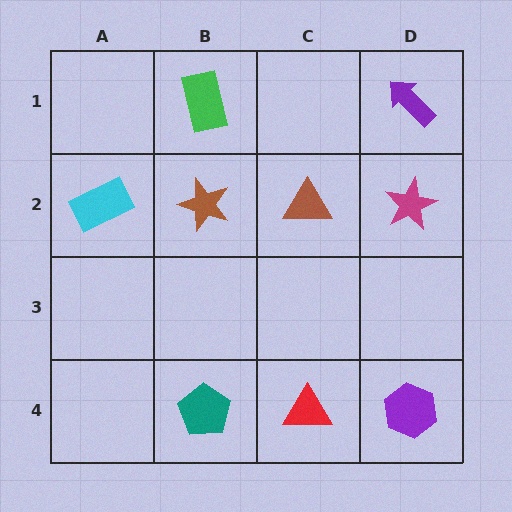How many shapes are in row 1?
2 shapes.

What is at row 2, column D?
A magenta star.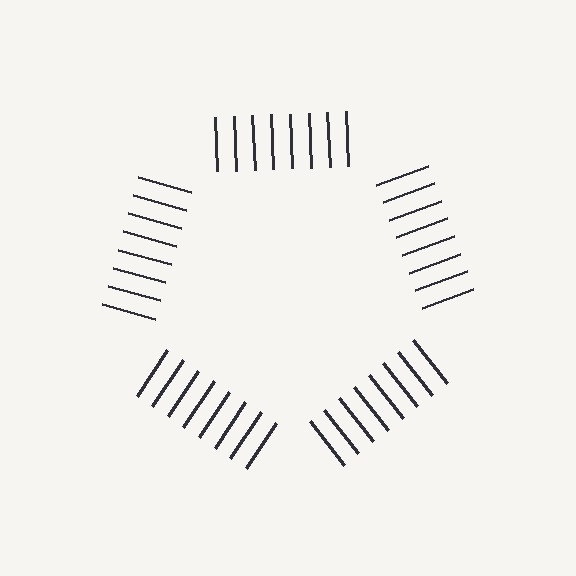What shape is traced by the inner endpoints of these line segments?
An illusory pentagon — the line segments terminate on its edges but no continuous stroke is drawn.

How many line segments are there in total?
40 — 8 along each of the 5 edges.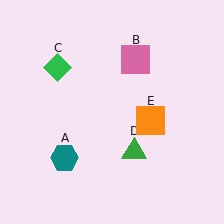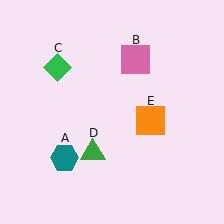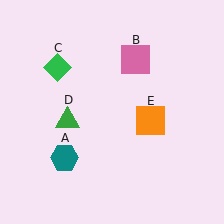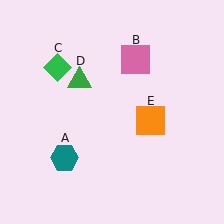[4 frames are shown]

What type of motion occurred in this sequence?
The green triangle (object D) rotated clockwise around the center of the scene.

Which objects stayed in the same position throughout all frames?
Teal hexagon (object A) and pink square (object B) and green diamond (object C) and orange square (object E) remained stationary.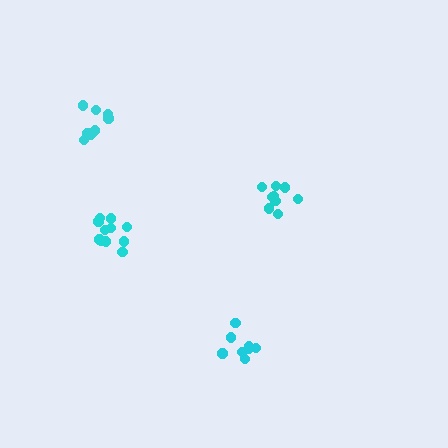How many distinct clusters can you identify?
There are 4 distinct clusters.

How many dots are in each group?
Group 1: 8 dots, Group 2: 8 dots, Group 3: 11 dots, Group 4: 9 dots (36 total).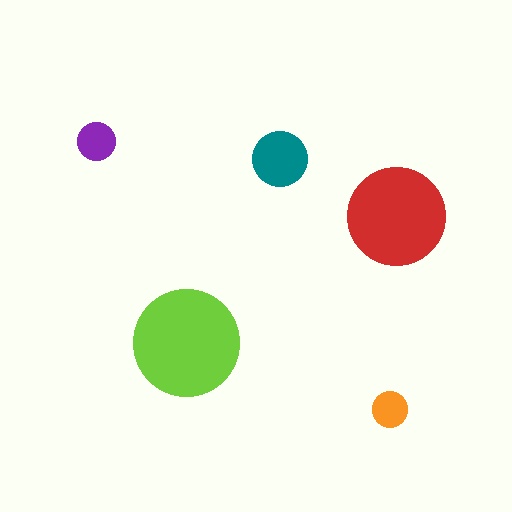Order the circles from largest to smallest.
the lime one, the red one, the teal one, the purple one, the orange one.